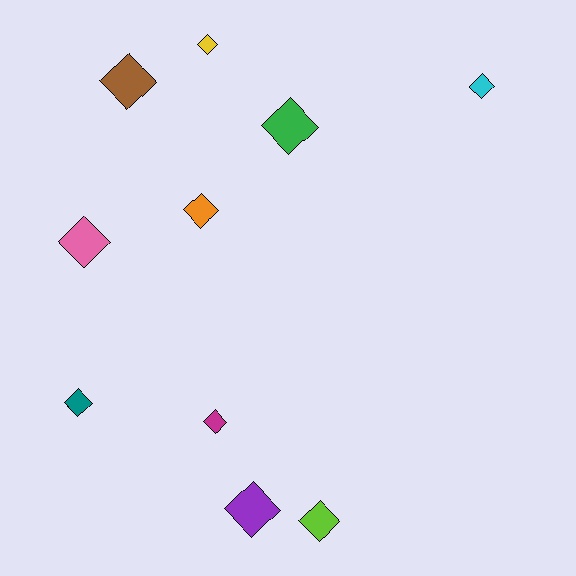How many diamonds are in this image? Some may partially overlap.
There are 10 diamonds.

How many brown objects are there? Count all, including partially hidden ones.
There is 1 brown object.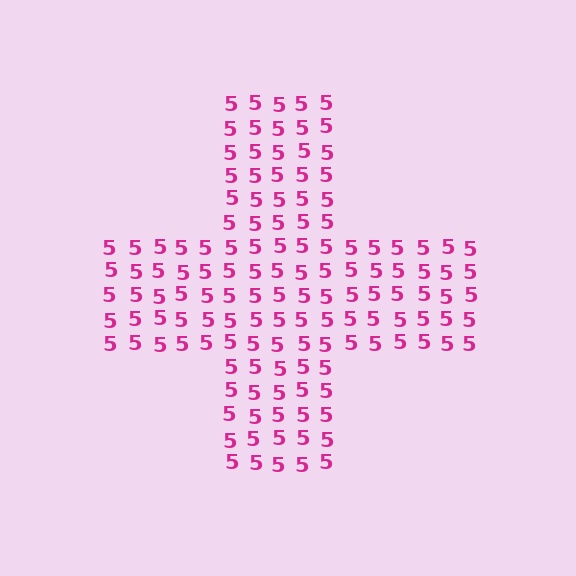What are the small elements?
The small elements are digit 5's.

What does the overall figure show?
The overall figure shows a cross.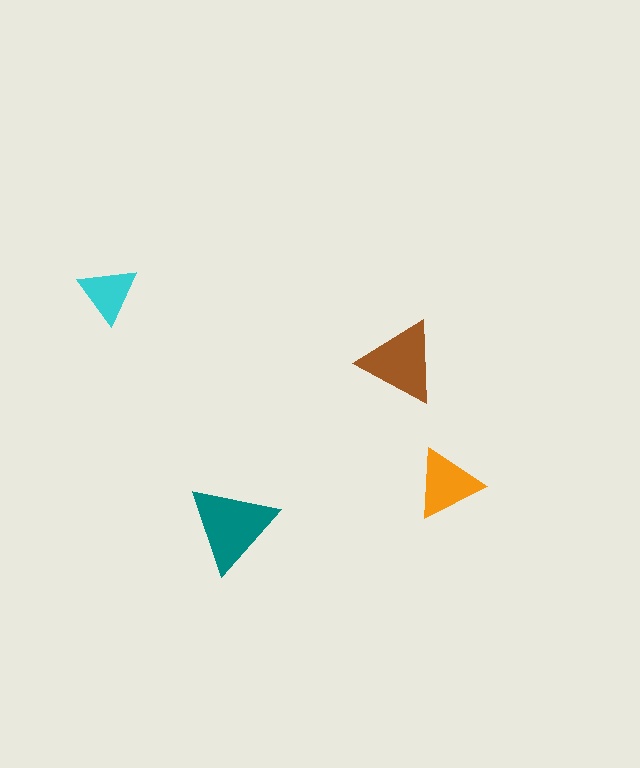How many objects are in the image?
There are 4 objects in the image.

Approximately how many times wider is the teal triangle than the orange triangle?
About 1.5 times wider.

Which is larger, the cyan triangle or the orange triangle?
The orange one.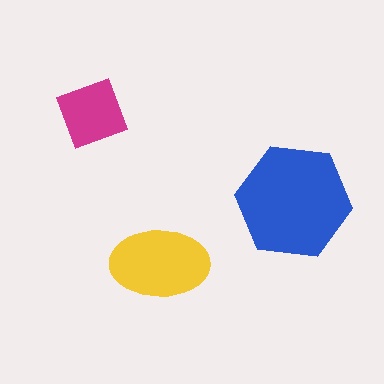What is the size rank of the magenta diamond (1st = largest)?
3rd.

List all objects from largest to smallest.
The blue hexagon, the yellow ellipse, the magenta diamond.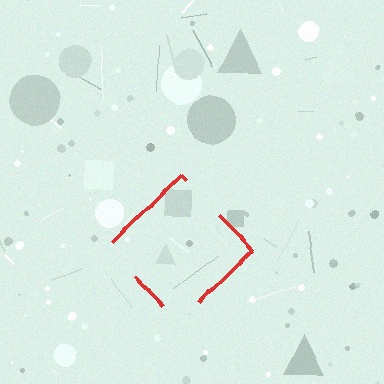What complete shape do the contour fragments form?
The contour fragments form a diamond.